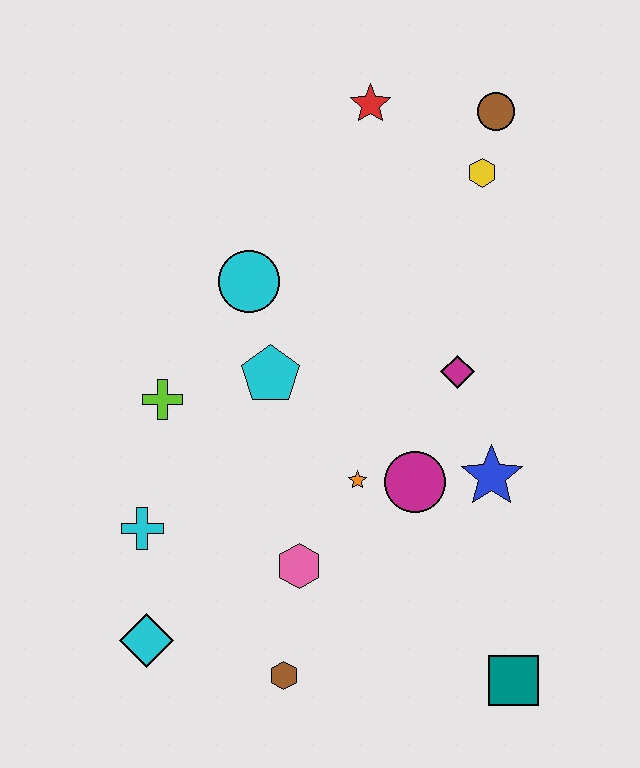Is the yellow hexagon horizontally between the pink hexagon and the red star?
No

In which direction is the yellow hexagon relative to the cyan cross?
The yellow hexagon is above the cyan cross.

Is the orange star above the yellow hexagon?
No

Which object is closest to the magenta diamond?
The blue star is closest to the magenta diamond.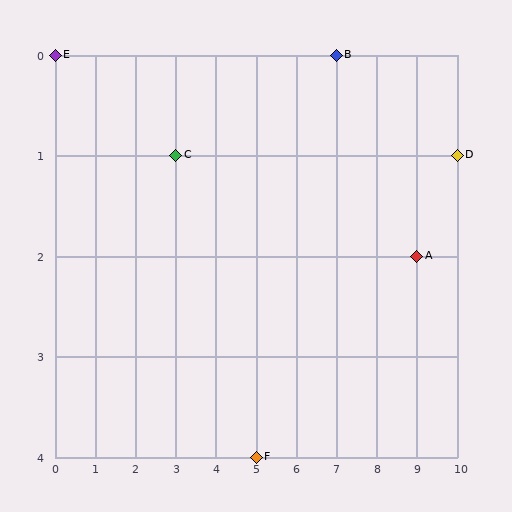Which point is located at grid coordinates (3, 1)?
Point C is at (3, 1).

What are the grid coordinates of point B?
Point B is at grid coordinates (7, 0).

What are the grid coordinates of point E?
Point E is at grid coordinates (0, 0).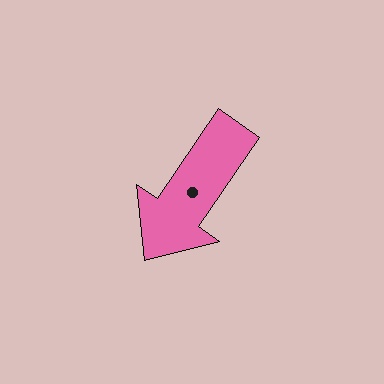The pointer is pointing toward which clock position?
Roughly 7 o'clock.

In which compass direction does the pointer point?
Southwest.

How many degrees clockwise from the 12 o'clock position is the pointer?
Approximately 214 degrees.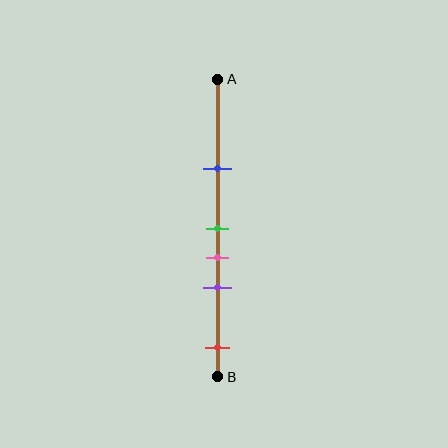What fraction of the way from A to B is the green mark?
The green mark is approximately 50% (0.5) of the way from A to B.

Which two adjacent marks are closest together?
The green and pink marks are the closest adjacent pair.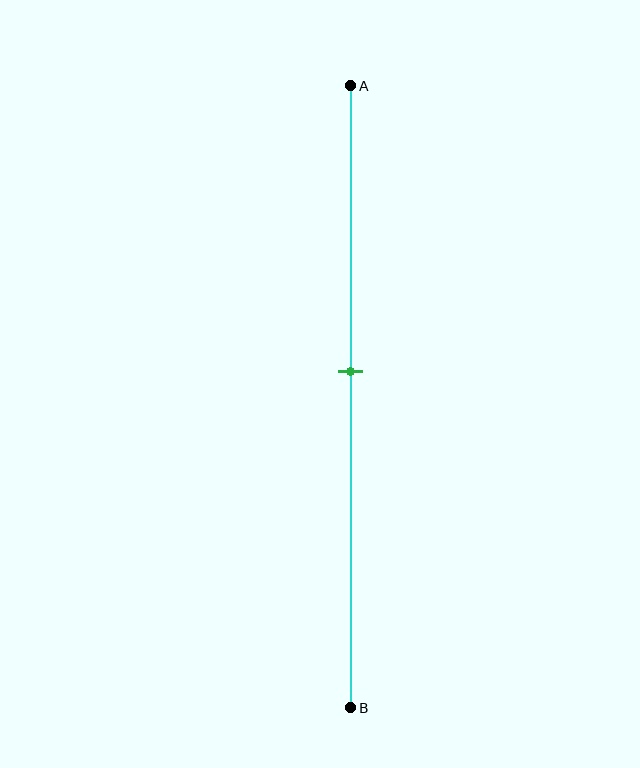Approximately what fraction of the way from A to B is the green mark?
The green mark is approximately 45% of the way from A to B.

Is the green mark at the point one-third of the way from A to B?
No, the mark is at about 45% from A, not at the 33% one-third point.